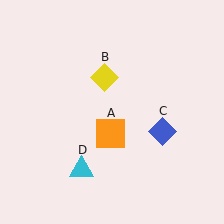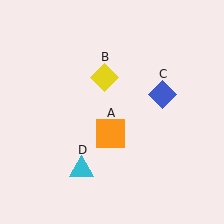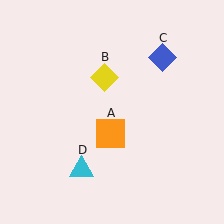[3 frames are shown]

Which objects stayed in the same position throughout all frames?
Orange square (object A) and yellow diamond (object B) and cyan triangle (object D) remained stationary.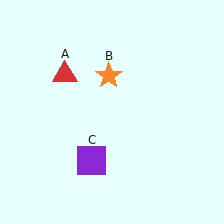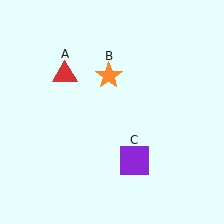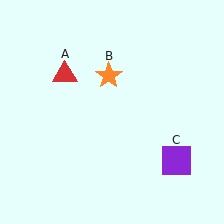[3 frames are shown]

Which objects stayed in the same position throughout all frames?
Red triangle (object A) and orange star (object B) remained stationary.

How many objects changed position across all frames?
1 object changed position: purple square (object C).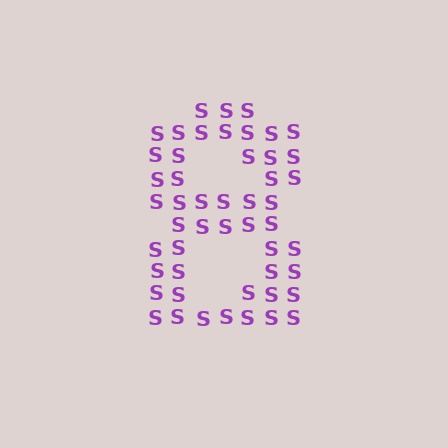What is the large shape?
The large shape is the digit 8.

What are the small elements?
The small elements are letter S's.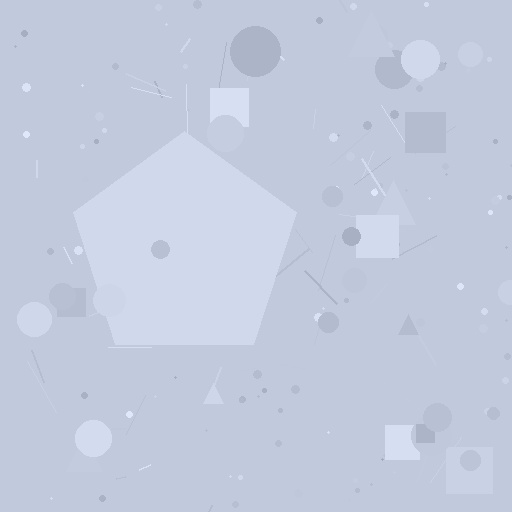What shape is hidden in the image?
A pentagon is hidden in the image.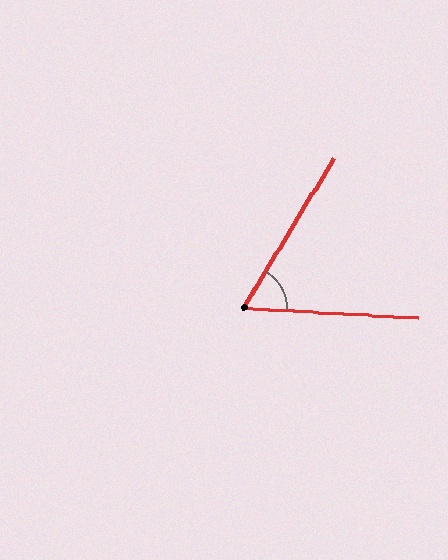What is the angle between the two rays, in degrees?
Approximately 62 degrees.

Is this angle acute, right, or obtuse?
It is acute.